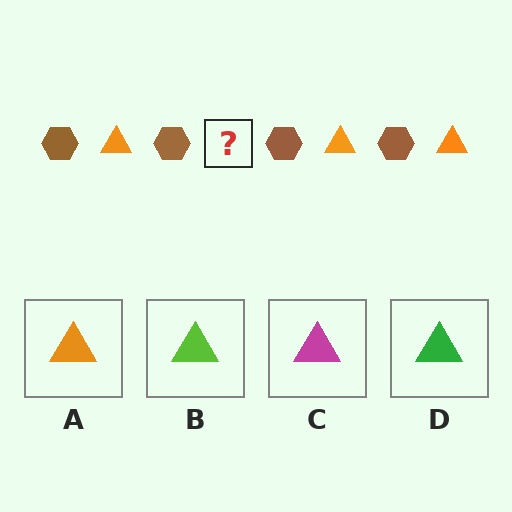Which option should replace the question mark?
Option A.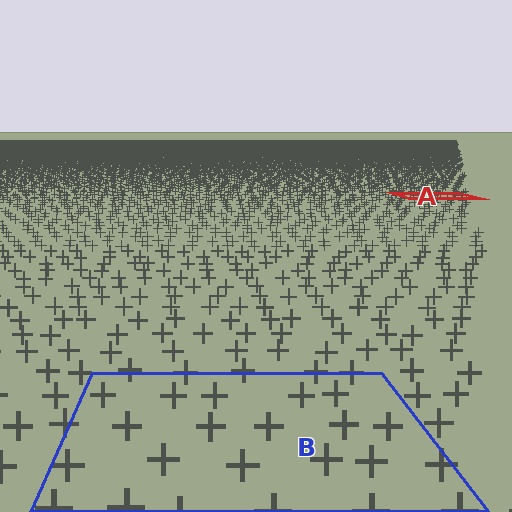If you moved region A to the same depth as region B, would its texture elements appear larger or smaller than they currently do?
They would appear larger. At a closer depth, the same texture elements are projected at a bigger on-screen size.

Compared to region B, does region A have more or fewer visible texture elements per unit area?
Region A has more texture elements per unit area — they are packed more densely because it is farther away.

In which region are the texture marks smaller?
The texture marks are smaller in region A, because it is farther away.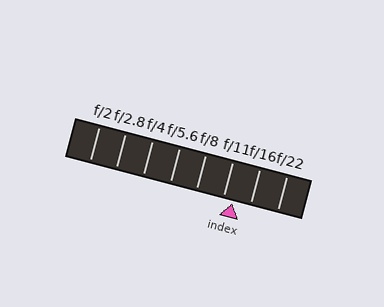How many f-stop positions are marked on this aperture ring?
There are 8 f-stop positions marked.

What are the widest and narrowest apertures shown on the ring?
The widest aperture shown is f/2 and the narrowest is f/22.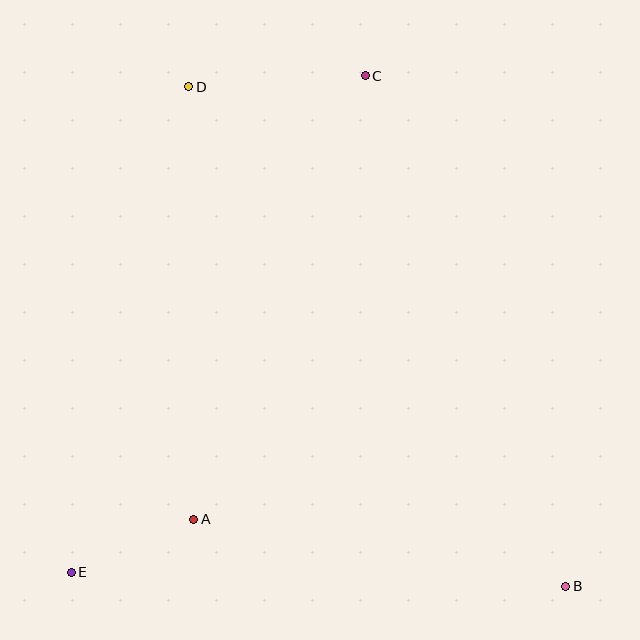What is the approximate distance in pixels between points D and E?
The distance between D and E is approximately 499 pixels.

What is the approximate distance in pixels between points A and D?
The distance between A and D is approximately 432 pixels.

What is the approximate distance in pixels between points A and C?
The distance between A and C is approximately 476 pixels.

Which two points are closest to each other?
Points A and E are closest to each other.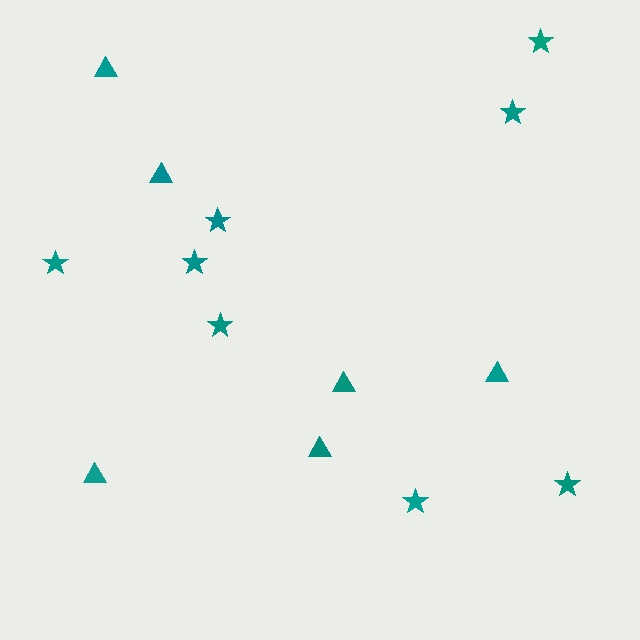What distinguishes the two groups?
There are 2 groups: one group of stars (8) and one group of triangles (6).